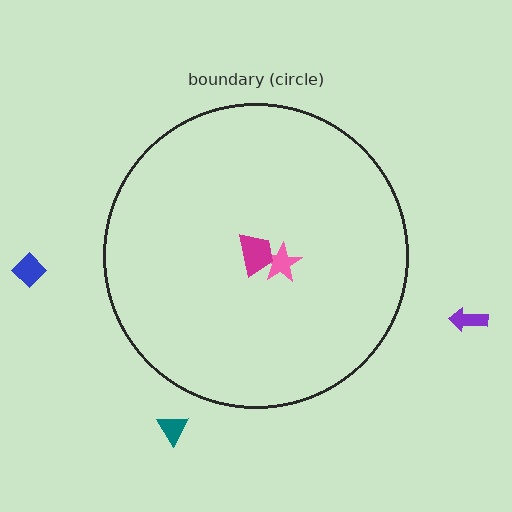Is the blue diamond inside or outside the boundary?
Outside.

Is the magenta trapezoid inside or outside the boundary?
Inside.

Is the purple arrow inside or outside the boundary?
Outside.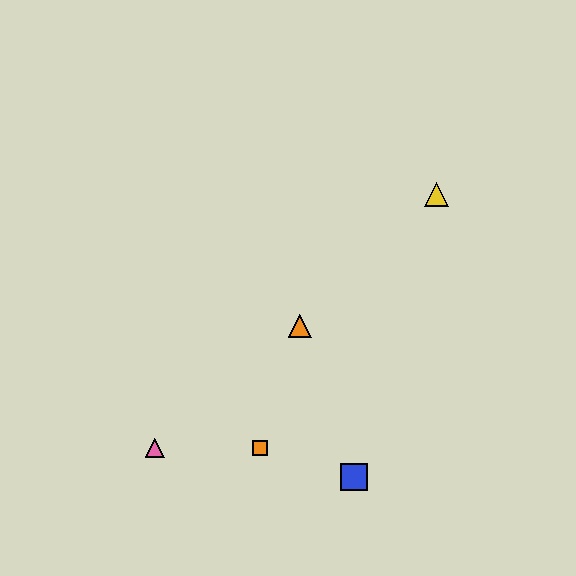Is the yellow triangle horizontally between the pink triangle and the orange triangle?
No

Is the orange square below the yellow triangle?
Yes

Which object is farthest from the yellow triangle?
The pink triangle is farthest from the yellow triangle.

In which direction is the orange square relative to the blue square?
The orange square is to the left of the blue square.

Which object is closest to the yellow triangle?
The orange triangle is closest to the yellow triangle.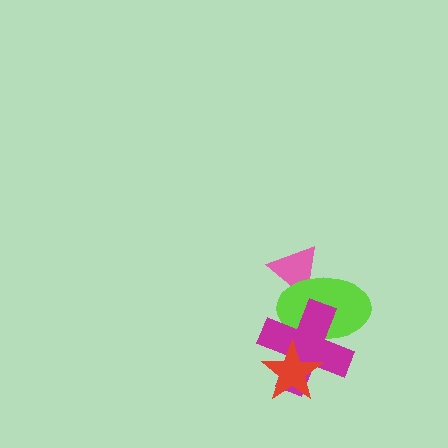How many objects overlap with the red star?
2 objects overlap with the red star.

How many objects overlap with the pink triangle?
1 object overlaps with the pink triangle.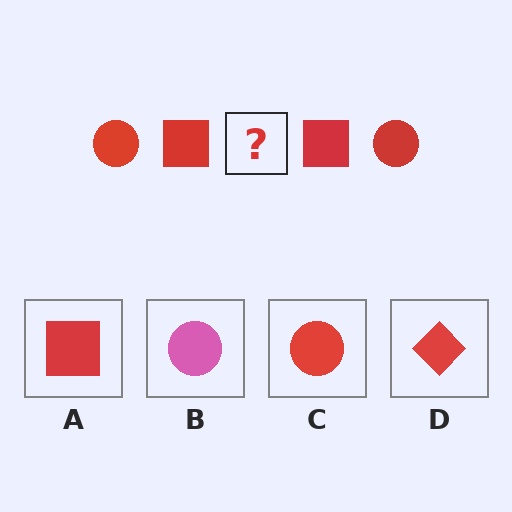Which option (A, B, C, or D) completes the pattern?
C.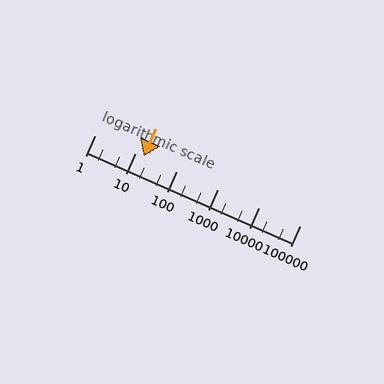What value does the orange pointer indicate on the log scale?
The pointer indicates approximately 16.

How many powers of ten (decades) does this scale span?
The scale spans 5 decades, from 1 to 100000.